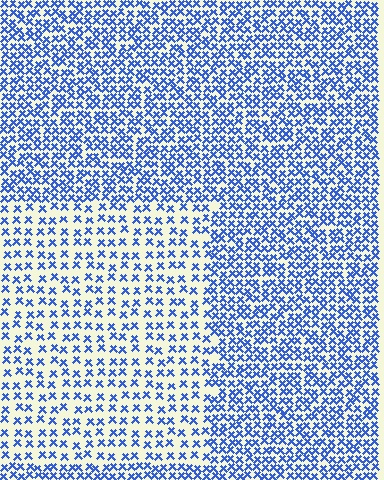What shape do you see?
I see a rectangle.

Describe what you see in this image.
The image contains small blue elements arranged at two different densities. A rectangle-shaped region is visible where the elements are less densely packed than the surrounding area.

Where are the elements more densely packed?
The elements are more densely packed outside the rectangle boundary.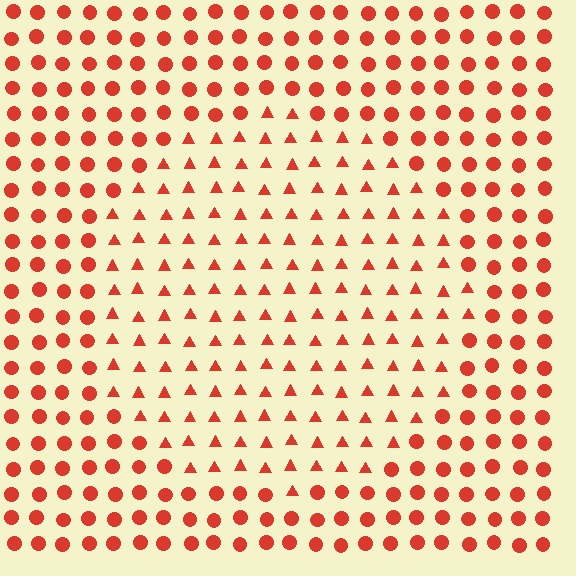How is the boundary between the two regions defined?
The boundary is defined by a change in element shape: triangles inside vs. circles outside. All elements share the same color and spacing.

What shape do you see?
I see a circle.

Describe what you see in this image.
The image is filled with small red elements arranged in a uniform grid. A circle-shaped region contains triangles, while the surrounding area contains circles. The boundary is defined purely by the change in element shape.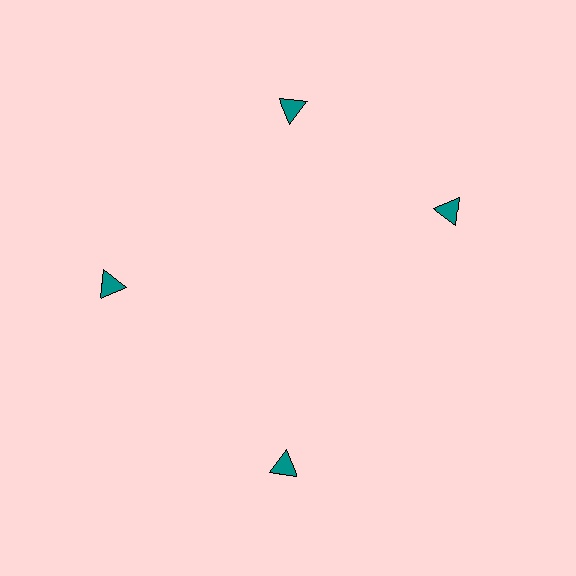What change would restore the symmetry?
The symmetry would be restored by rotating it back into even spacing with its neighbors so that all 4 triangles sit at equal angles and equal distance from the center.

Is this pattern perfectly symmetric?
No. The 4 teal triangles are arranged in a ring, but one element near the 3 o'clock position is rotated out of alignment along the ring, breaking the 4-fold rotational symmetry.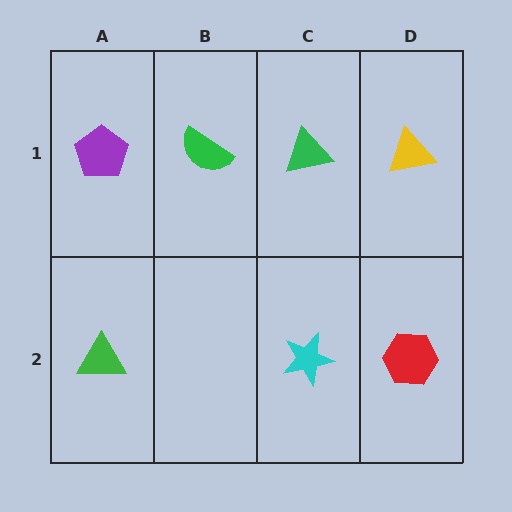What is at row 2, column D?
A red hexagon.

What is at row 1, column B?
A green semicircle.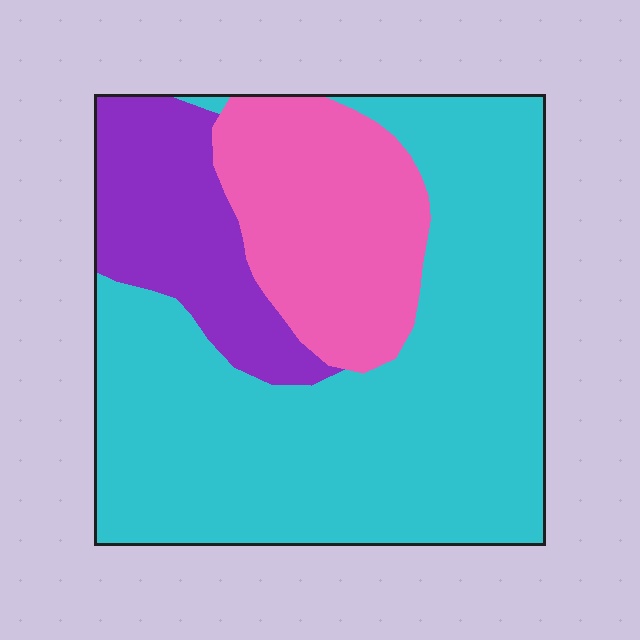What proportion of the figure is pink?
Pink takes up less than a quarter of the figure.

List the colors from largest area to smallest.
From largest to smallest: cyan, pink, purple.